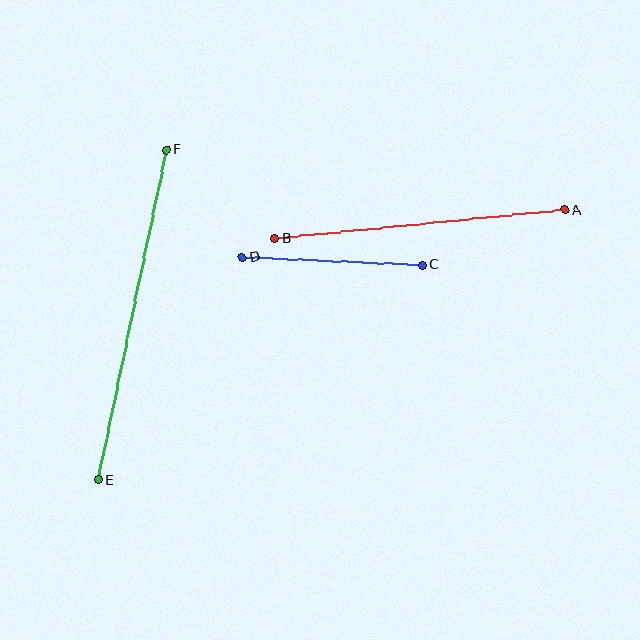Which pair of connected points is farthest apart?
Points E and F are farthest apart.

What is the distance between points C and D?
The distance is approximately 180 pixels.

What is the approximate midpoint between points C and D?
The midpoint is at approximately (332, 261) pixels.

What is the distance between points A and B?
The distance is approximately 291 pixels.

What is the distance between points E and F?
The distance is approximately 337 pixels.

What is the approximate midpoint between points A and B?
The midpoint is at approximately (420, 224) pixels.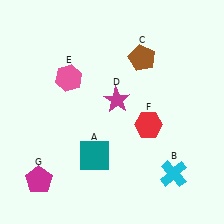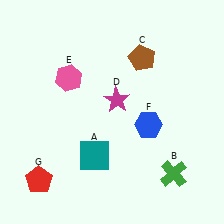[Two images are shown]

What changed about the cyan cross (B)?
In Image 1, B is cyan. In Image 2, it changed to green.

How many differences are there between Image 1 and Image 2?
There are 3 differences between the two images.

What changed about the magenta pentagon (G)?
In Image 1, G is magenta. In Image 2, it changed to red.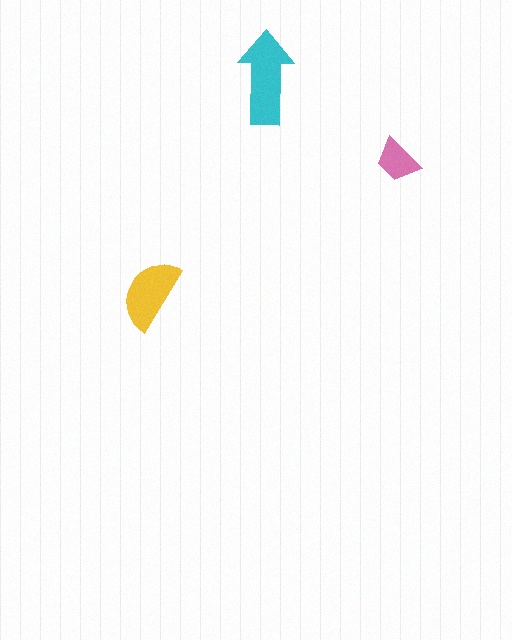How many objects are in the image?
There are 3 objects in the image.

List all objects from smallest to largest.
The pink trapezoid, the yellow semicircle, the cyan arrow.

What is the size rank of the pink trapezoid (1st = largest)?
3rd.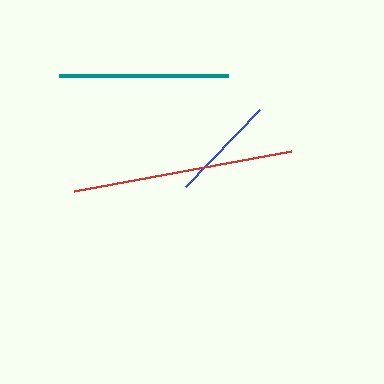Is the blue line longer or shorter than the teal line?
The teal line is longer than the blue line.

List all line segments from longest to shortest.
From longest to shortest: red, teal, blue.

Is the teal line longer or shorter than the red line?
The red line is longer than the teal line.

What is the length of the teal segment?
The teal segment is approximately 169 pixels long.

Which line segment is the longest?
The red line is the longest at approximately 220 pixels.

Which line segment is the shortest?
The blue line is the shortest at approximately 107 pixels.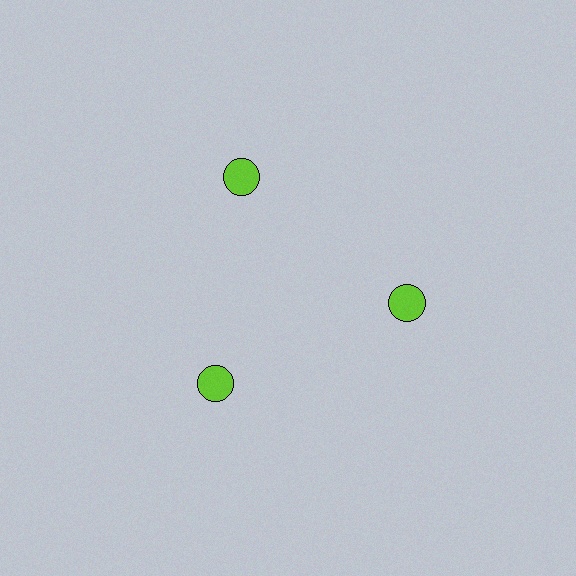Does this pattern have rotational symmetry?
Yes, this pattern has 3-fold rotational symmetry. It looks the same after rotating 120 degrees around the center.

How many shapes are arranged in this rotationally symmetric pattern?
There are 3 shapes, arranged in 3 groups of 1.